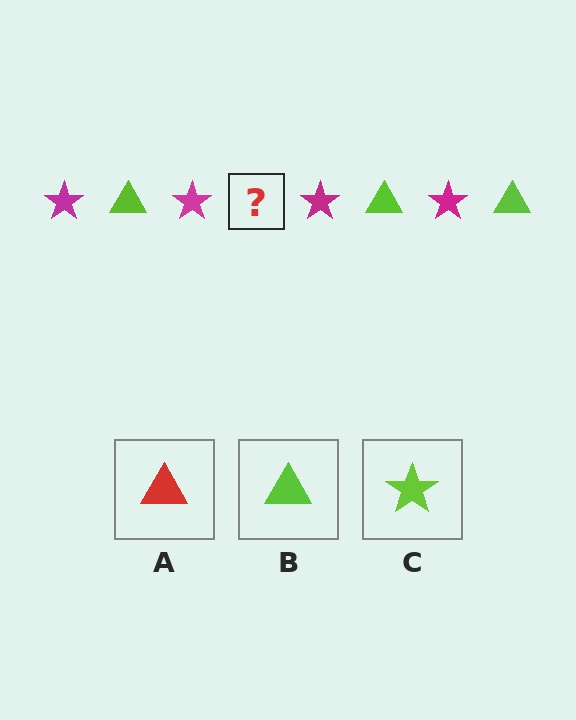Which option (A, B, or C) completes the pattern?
B.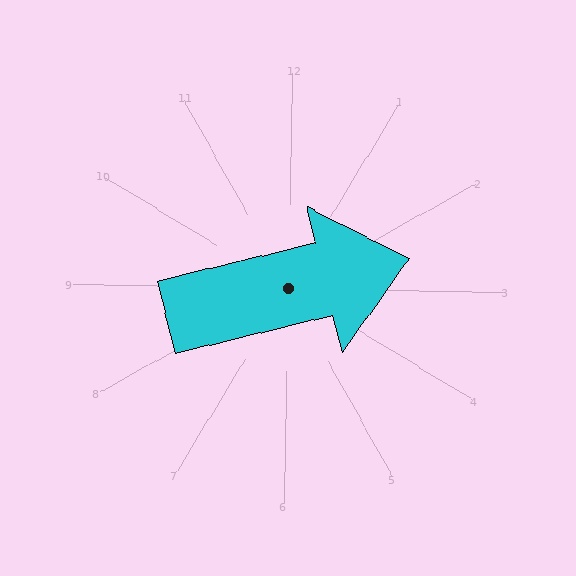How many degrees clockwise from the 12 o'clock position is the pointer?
Approximately 75 degrees.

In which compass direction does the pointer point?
East.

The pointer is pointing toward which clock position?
Roughly 3 o'clock.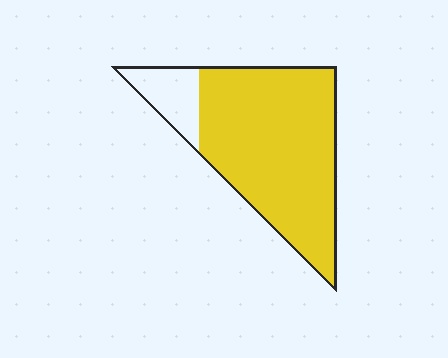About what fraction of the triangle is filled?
About five sixths (5/6).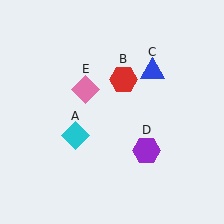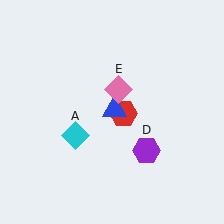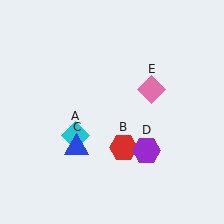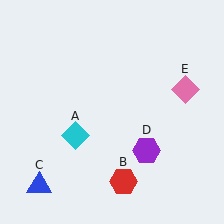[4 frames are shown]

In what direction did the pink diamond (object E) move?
The pink diamond (object E) moved right.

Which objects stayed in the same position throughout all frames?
Cyan diamond (object A) and purple hexagon (object D) remained stationary.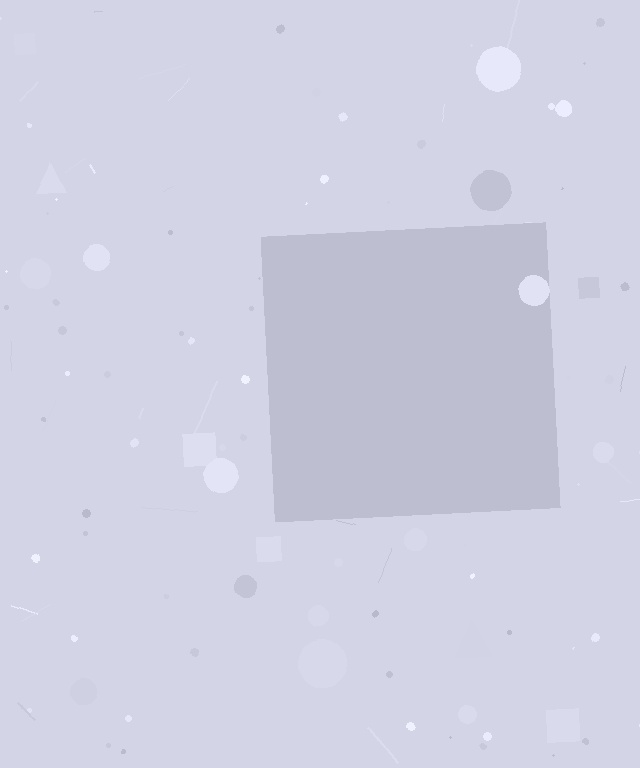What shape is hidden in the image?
A square is hidden in the image.